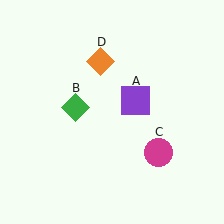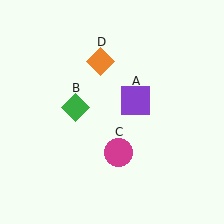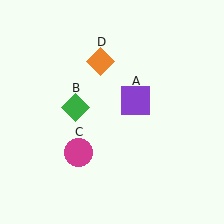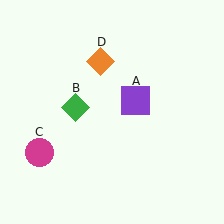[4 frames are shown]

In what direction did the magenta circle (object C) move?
The magenta circle (object C) moved left.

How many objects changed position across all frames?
1 object changed position: magenta circle (object C).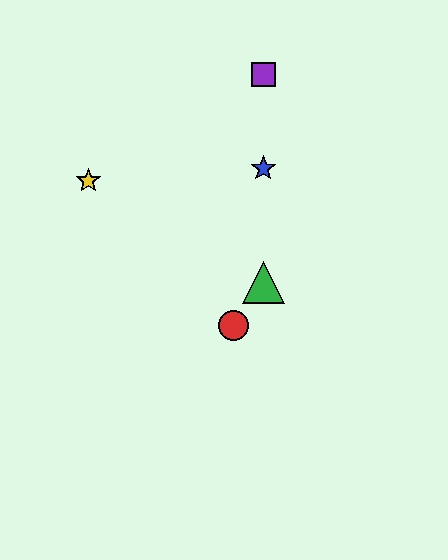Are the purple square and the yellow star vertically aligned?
No, the purple square is at x≈263 and the yellow star is at x≈88.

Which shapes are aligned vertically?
The blue star, the green triangle, the purple square are aligned vertically.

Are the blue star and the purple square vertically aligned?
Yes, both are at x≈263.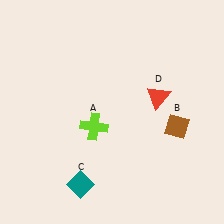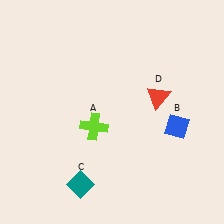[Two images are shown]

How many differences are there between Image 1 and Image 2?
There is 1 difference between the two images.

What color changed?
The diamond (B) changed from brown in Image 1 to blue in Image 2.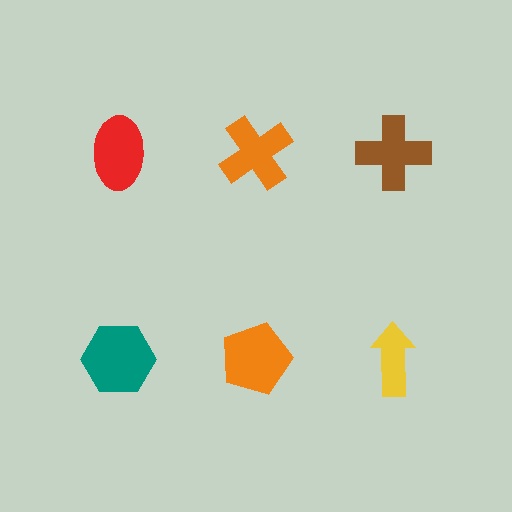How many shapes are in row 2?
3 shapes.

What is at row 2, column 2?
An orange pentagon.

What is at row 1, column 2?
An orange cross.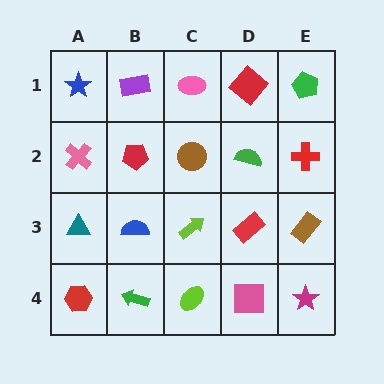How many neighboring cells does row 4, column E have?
2.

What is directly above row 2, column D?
A red diamond.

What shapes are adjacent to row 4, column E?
A brown rectangle (row 3, column E), a pink square (row 4, column D).